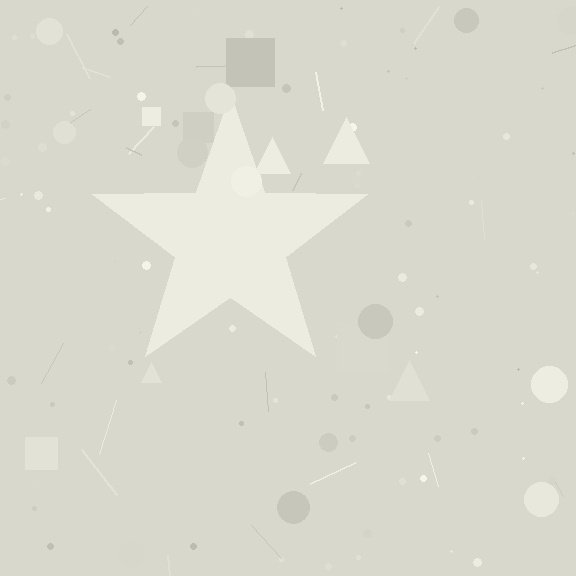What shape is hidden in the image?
A star is hidden in the image.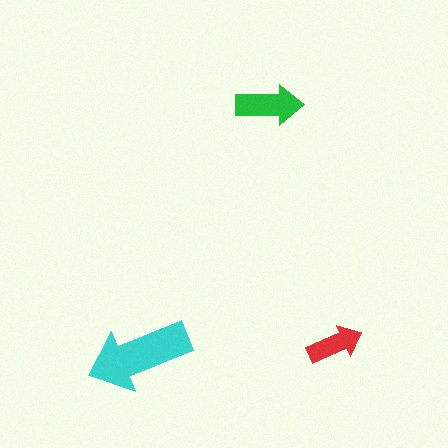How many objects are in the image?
There are 3 objects in the image.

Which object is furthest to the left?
The cyan arrow is leftmost.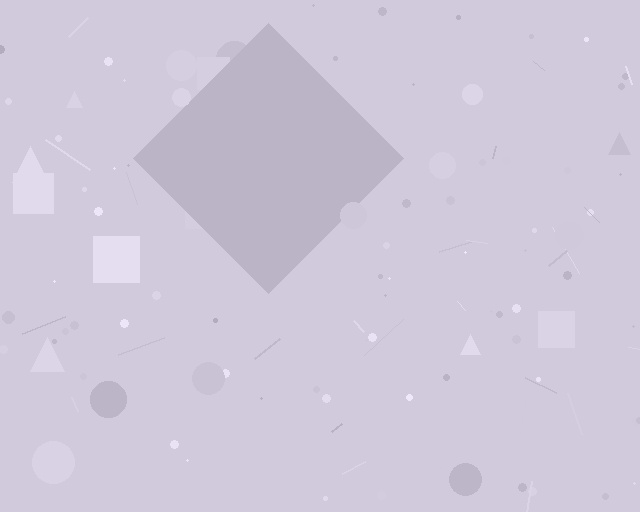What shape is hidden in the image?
A diamond is hidden in the image.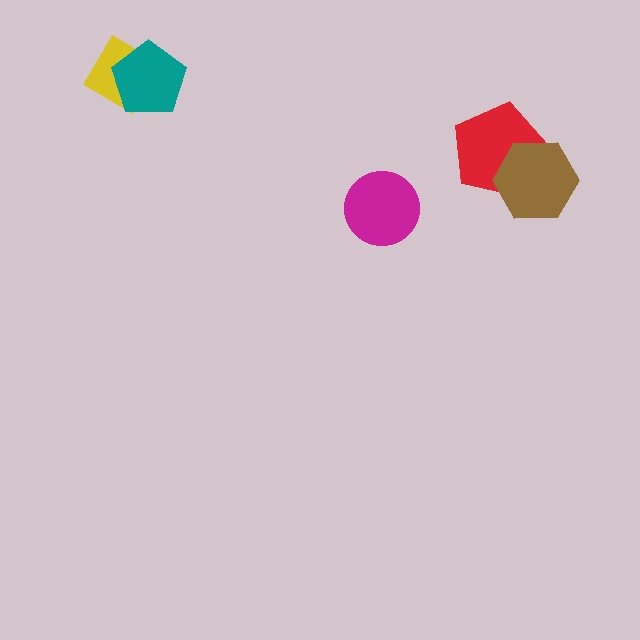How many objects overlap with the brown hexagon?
1 object overlaps with the brown hexagon.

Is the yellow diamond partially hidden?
Yes, it is partially covered by another shape.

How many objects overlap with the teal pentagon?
1 object overlaps with the teal pentagon.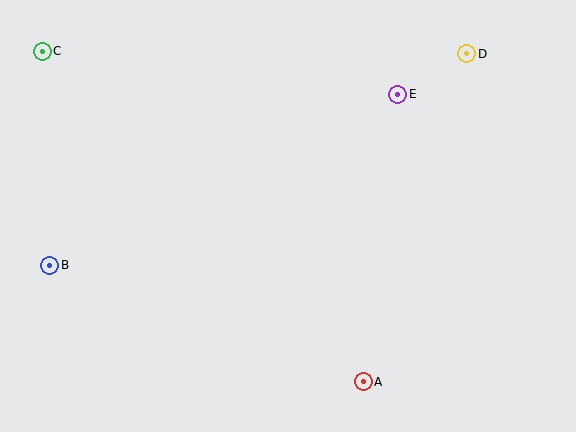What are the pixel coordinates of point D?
Point D is at (467, 54).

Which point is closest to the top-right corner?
Point D is closest to the top-right corner.